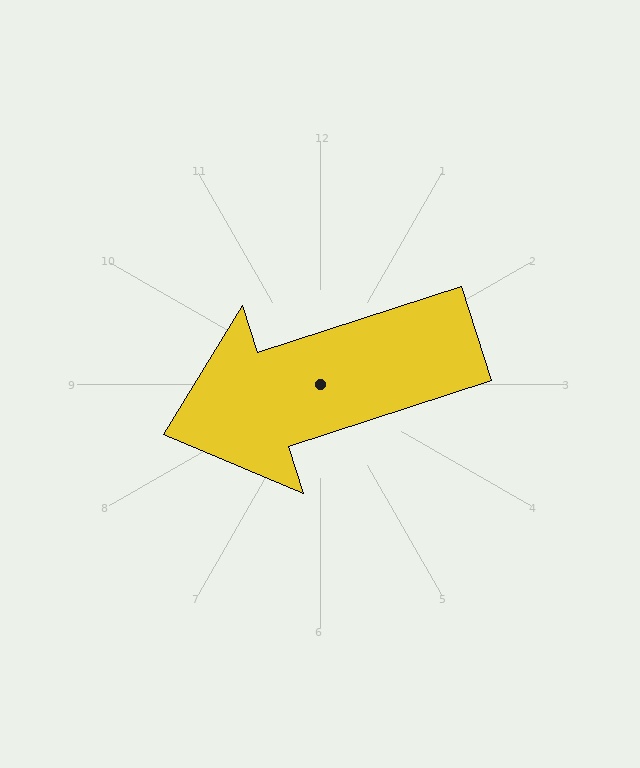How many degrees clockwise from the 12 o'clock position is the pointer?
Approximately 252 degrees.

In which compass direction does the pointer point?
West.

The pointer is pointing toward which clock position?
Roughly 8 o'clock.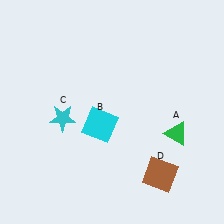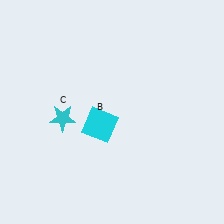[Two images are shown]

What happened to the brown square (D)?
The brown square (D) was removed in Image 2. It was in the bottom-right area of Image 1.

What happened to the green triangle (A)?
The green triangle (A) was removed in Image 2. It was in the bottom-right area of Image 1.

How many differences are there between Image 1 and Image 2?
There are 2 differences between the two images.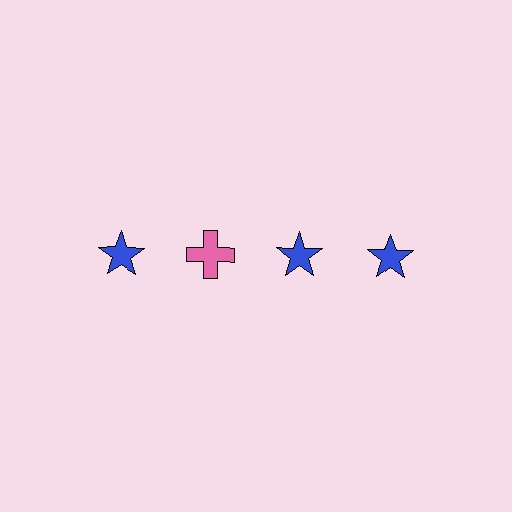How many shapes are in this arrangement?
There are 4 shapes arranged in a grid pattern.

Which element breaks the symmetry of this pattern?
The pink cross in the top row, second from left column breaks the symmetry. All other shapes are blue stars.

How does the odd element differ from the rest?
It differs in both color (pink instead of blue) and shape (cross instead of star).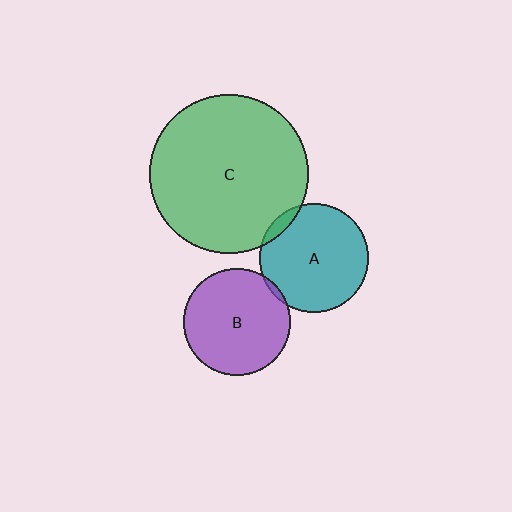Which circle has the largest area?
Circle C (green).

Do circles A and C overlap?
Yes.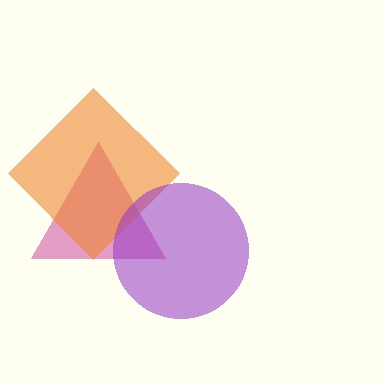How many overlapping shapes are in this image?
There are 3 overlapping shapes in the image.